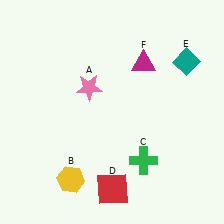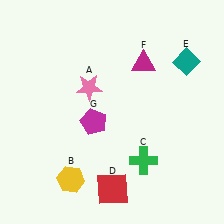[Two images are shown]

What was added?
A magenta pentagon (G) was added in Image 2.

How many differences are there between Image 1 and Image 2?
There is 1 difference between the two images.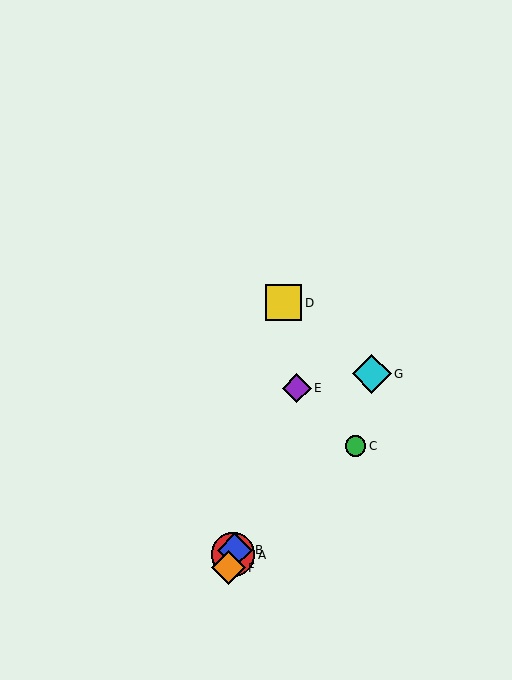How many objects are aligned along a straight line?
4 objects (A, B, E, F) are aligned along a straight line.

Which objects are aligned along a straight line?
Objects A, B, E, F are aligned along a straight line.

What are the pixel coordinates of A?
Object A is at (233, 555).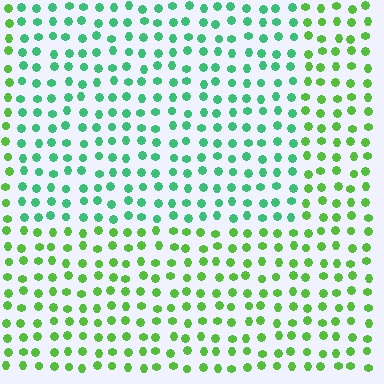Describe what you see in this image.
The image is filled with small lime elements in a uniform arrangement. A rectangle-shaped region is visible where the elements are tinted to a slightly different hue, forming a subtle color boundary.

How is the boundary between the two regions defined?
The boundary is defined purely by a slight shift in hue (about 38 degrees). Spacing, size, and orientation are identical on both sides.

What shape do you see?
I see a rectangle.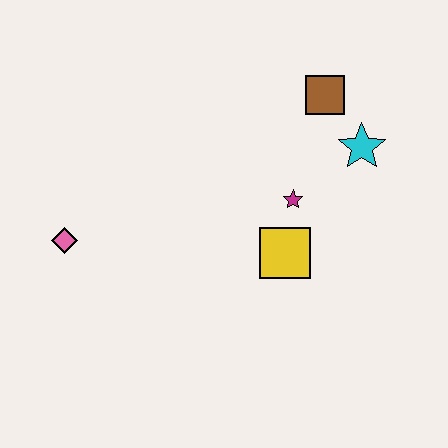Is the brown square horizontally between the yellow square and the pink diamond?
No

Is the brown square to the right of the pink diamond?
Yes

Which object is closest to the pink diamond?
The yellow square is closest to the pink diamond.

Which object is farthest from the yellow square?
The pink diamond is farthest from the yellow square.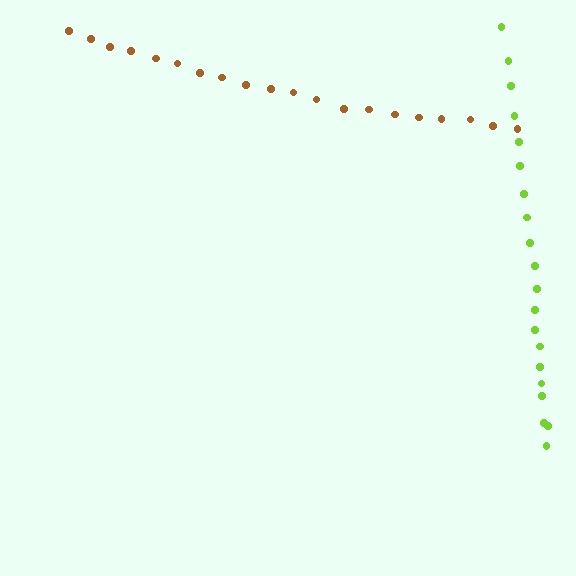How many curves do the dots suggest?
There are 2 distinct paths.